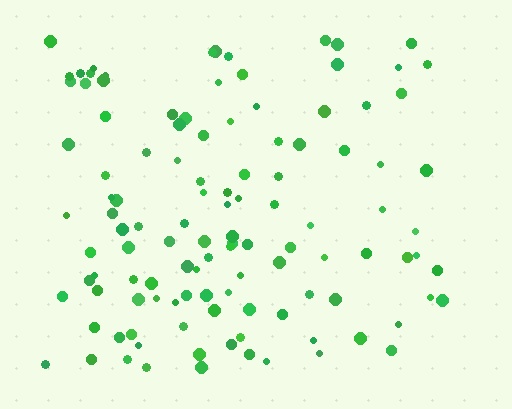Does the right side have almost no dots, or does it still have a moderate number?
Still a moderate number, just noticeably fewer than the left.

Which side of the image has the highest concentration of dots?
The left.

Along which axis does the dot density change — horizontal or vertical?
Horizontal.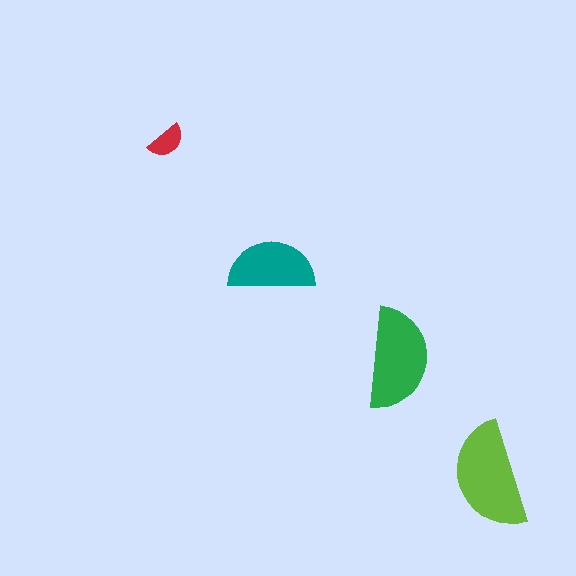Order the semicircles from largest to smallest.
the lime one, the green one, the teal one, the red one.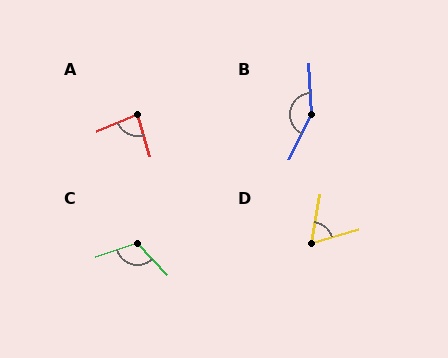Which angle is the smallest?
D, at approximately 63 degrees.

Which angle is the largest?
B, at approximately 150 degrees.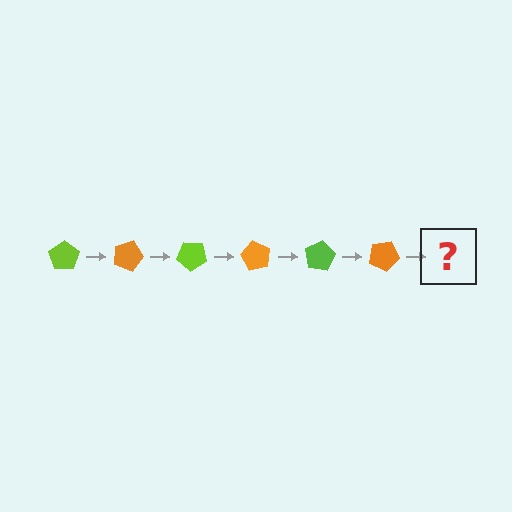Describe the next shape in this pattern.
It should be a lime pentagon, rotated 120 degrees from the start.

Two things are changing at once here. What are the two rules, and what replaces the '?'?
The two rules are that it rotates 20 degrees each step and the color cycles through lime and orange. The '?' should be a lime pentagon, rotated 120 degrees from the start.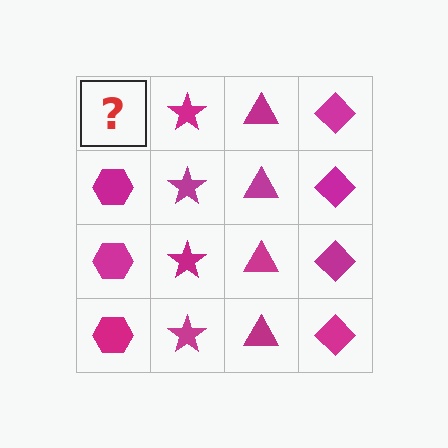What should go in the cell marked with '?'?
The missing cell should contain a magenta hexagon.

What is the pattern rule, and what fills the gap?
The rule is that each column has a consistent shape. The gap should be filled with a magenta hexagon.